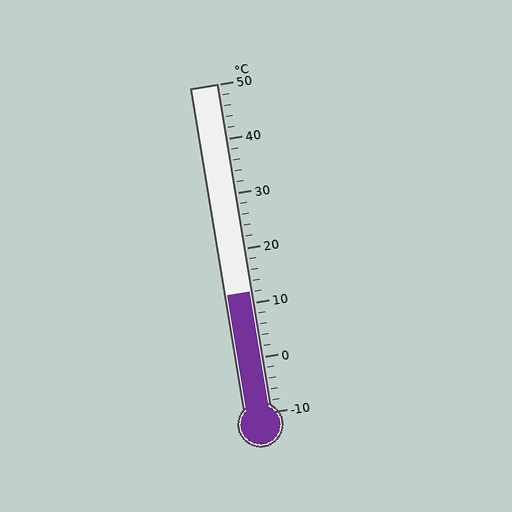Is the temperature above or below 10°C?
The temperature is above 10°C.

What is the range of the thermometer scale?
The thermometer scale ranges from -10°C to 50°C.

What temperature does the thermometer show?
The thermometer shows approximately 12°C.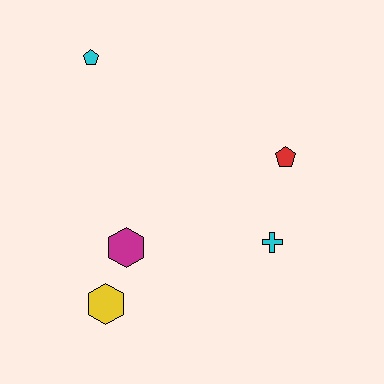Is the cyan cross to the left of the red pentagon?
Yes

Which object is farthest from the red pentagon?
The yellow hexagon is farthest from the red pentagon.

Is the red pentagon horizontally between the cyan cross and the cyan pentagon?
No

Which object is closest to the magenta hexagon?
The yellow hexagon is closest to the magenta hexagon.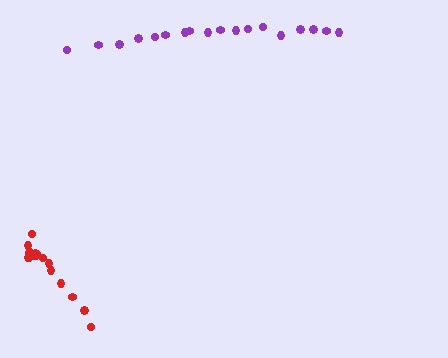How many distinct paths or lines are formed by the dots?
There are 2 distinct paths.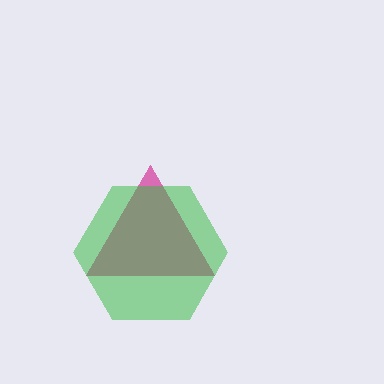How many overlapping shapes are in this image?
There are 2 overlapping shapes in the image.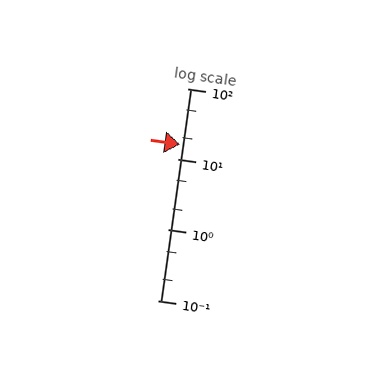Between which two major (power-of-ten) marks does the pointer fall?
The pointer is between 10 and 100.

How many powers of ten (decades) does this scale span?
The scale spans 3 decades, from 0.1 to 100.